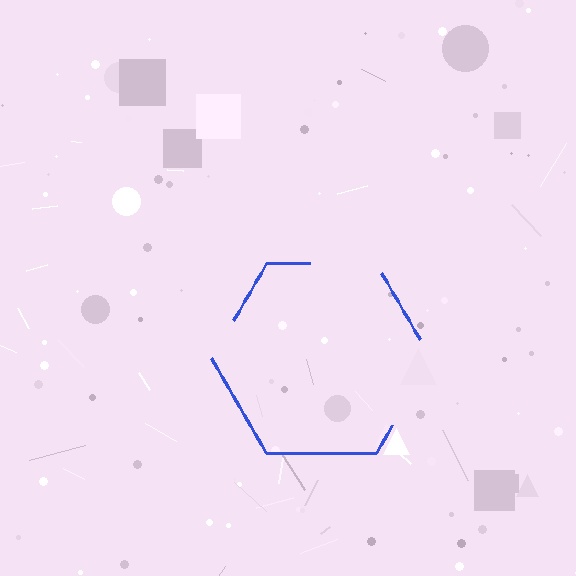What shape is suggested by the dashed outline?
The dashed outline suggests a hexagon.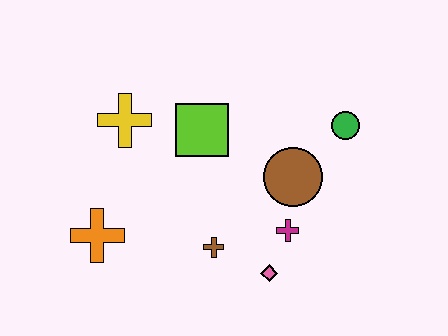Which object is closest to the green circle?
The brown circle is closest to the green circle.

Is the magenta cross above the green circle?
No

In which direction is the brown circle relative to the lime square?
The brown circle is to the right of the lime square.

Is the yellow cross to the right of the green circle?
No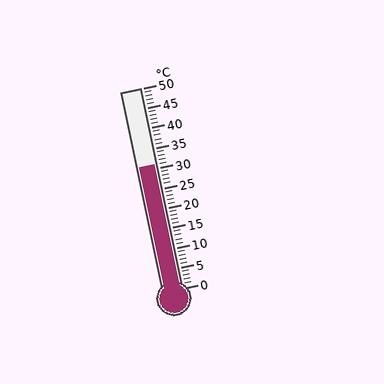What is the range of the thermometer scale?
The thermometer scale ranges from 0°C to 50°C.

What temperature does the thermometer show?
The thermometer shows approximately 31°C.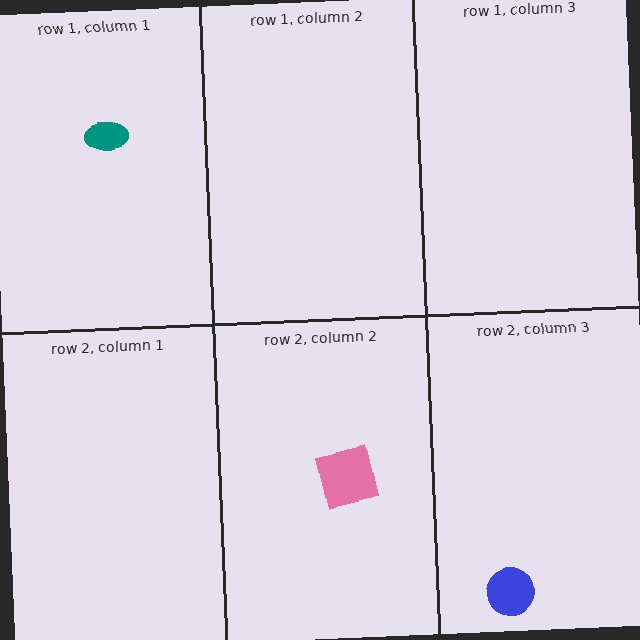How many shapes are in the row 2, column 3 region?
1.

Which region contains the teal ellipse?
The row 1, column 1 region.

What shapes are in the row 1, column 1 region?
The teal ellipse.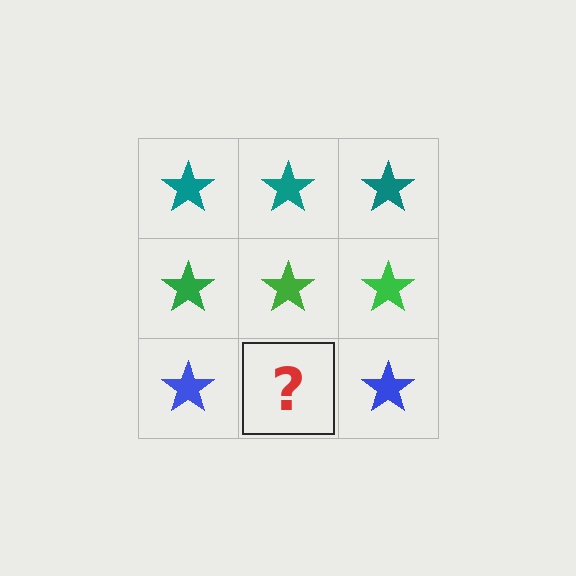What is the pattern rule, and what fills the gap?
The rule is that each row has a consistent color. The gap should be filled with a blue star.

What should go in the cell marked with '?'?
The missing cell should contain a blue star.